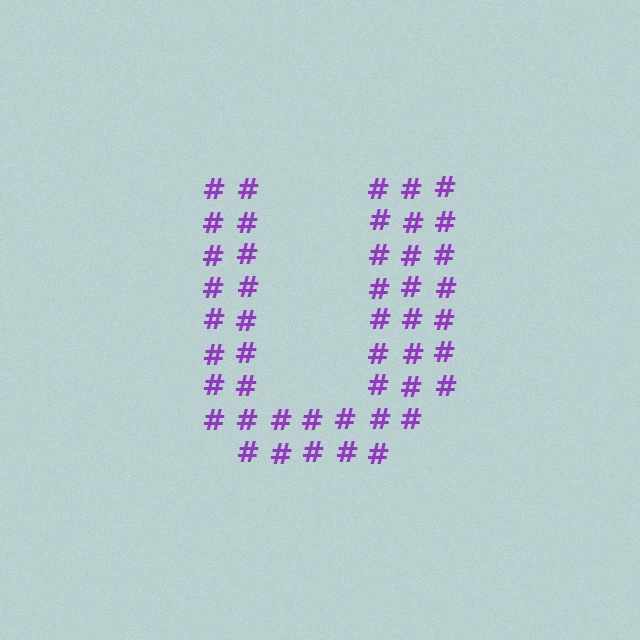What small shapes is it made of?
It is made of small hash symbols.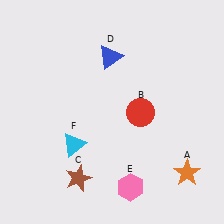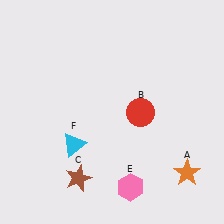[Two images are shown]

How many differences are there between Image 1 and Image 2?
There is 1 difference between the two images.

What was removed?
The blue triangle (D) was removed in Image 2.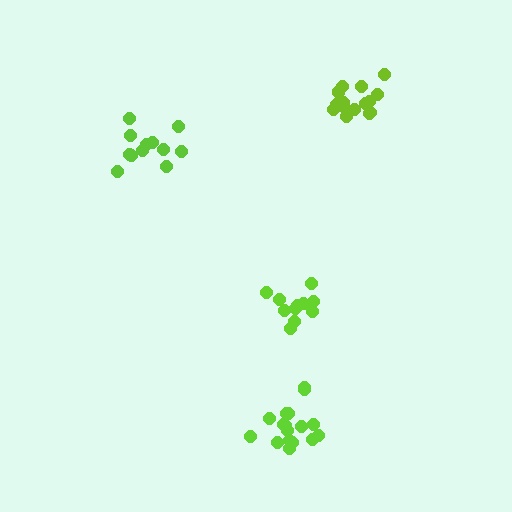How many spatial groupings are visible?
There are 4 spatial groupings.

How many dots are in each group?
Group 1: 12 dots, Group 2: 11 dots, Group 3: 16 dots, Group 4: 17 dots (56 total).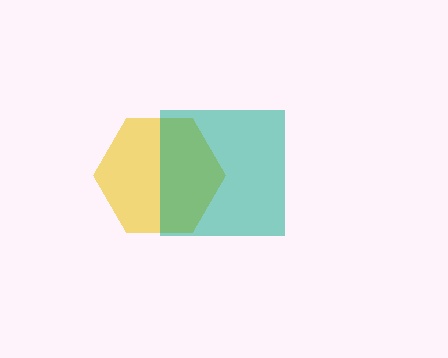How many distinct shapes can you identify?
There are 2 distinct shapes: a yellow hexagon, a teal square.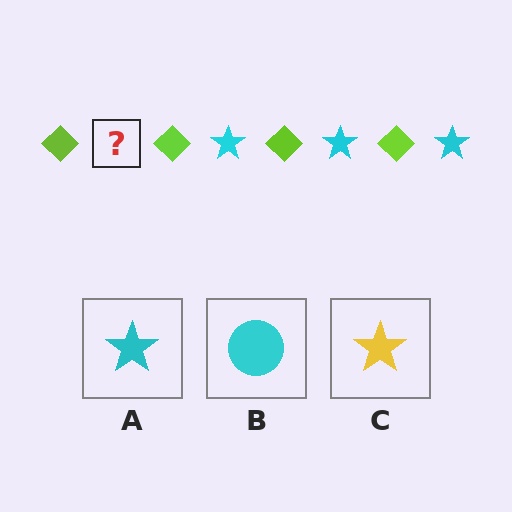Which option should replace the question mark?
Option A.